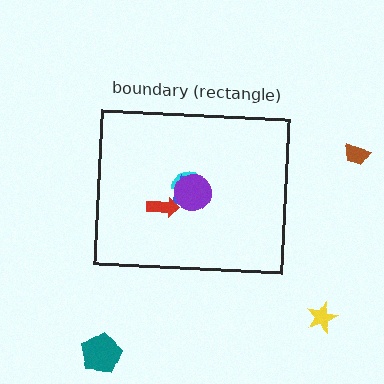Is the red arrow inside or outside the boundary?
Inside.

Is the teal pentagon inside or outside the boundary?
Outside.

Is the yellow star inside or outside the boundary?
Outside.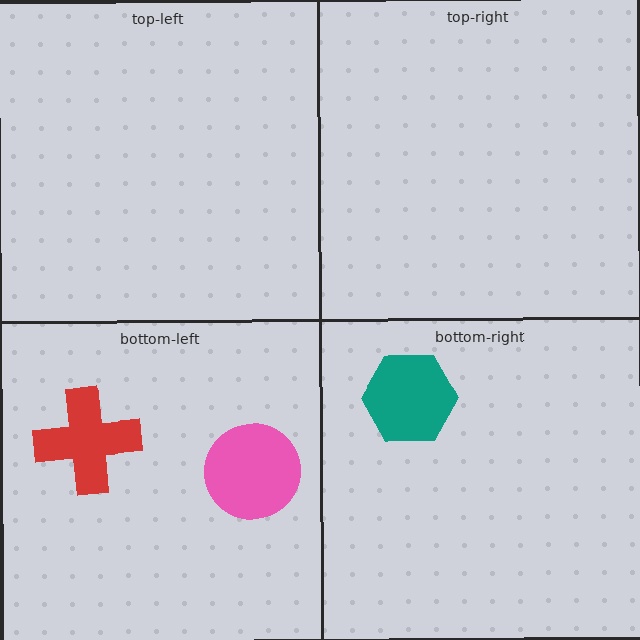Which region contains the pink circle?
The bottom-left region.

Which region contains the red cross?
The bottom-left region.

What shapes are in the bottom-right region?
The teal hexagon.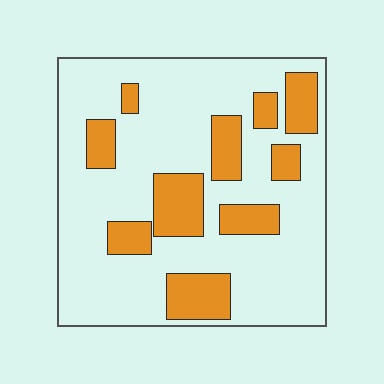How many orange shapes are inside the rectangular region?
10.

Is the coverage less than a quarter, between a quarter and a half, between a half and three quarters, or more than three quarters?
Less than a quarter.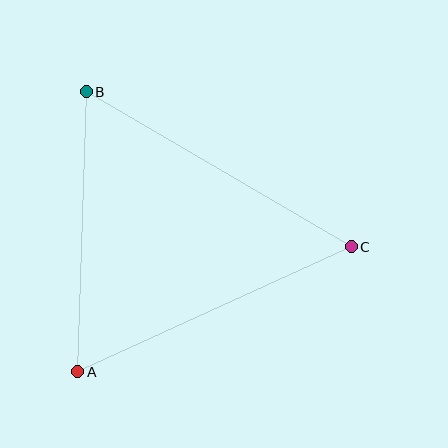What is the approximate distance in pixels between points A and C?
The distance between A and C is approximately 301 pixels.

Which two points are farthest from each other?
Points B and C are farthest from each other.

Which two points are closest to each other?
Points A and B are closest to each other.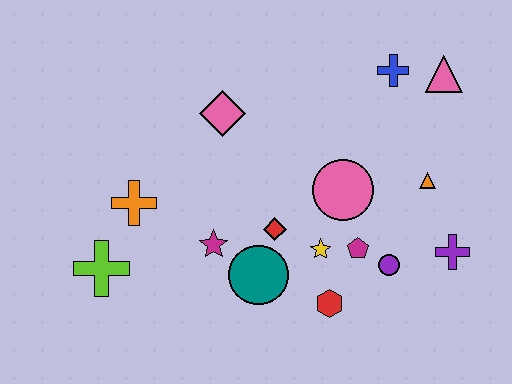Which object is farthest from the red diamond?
The pink triangle is farthest from the red diamond.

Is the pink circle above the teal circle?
Yes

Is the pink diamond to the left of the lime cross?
No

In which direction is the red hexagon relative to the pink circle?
The red hexagon is below the pink circle.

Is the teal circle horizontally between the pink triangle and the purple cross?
No